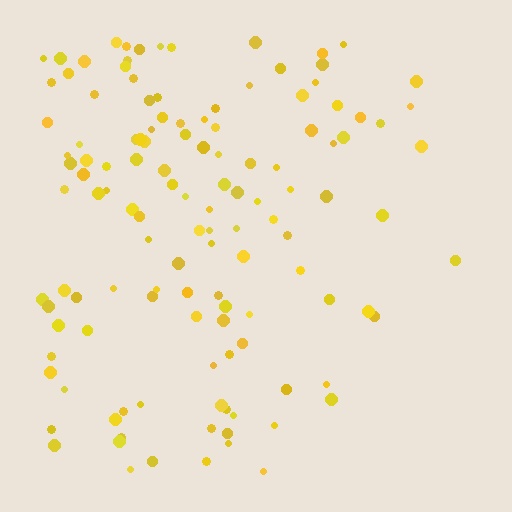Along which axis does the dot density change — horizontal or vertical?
Horizontal.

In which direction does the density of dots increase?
From right to left, with the left side densest.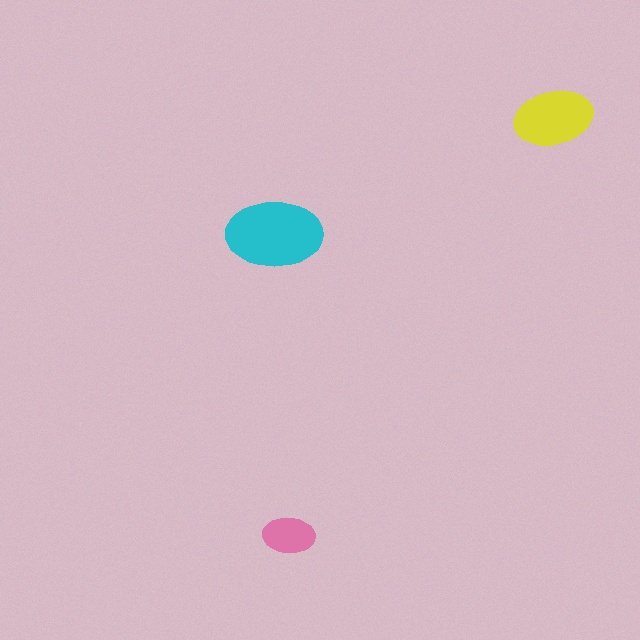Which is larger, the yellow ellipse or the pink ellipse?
The yellow one.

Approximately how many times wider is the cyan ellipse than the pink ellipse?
About 2 times wider.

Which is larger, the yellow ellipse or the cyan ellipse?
The cyan one.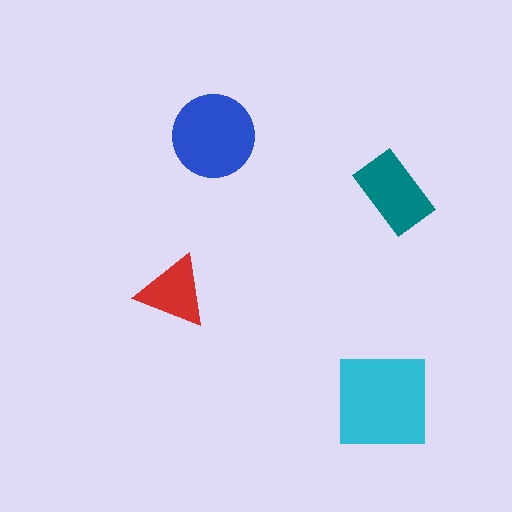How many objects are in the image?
There are 4 objects in the image.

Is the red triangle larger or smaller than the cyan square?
Smaller.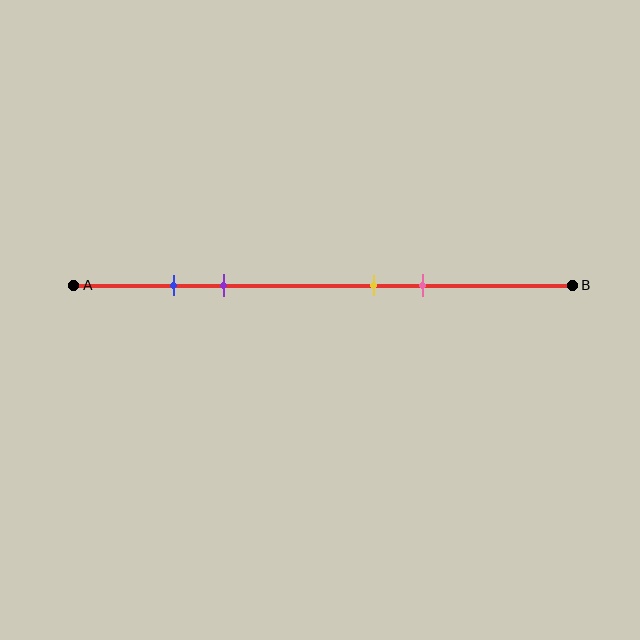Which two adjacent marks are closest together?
The blue and purple marks are the closest adjacent pair.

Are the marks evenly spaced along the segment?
No, the marks are not evenly spaced.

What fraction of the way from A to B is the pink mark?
The pink mark is approximately 70% (0.7) of the way from A to B.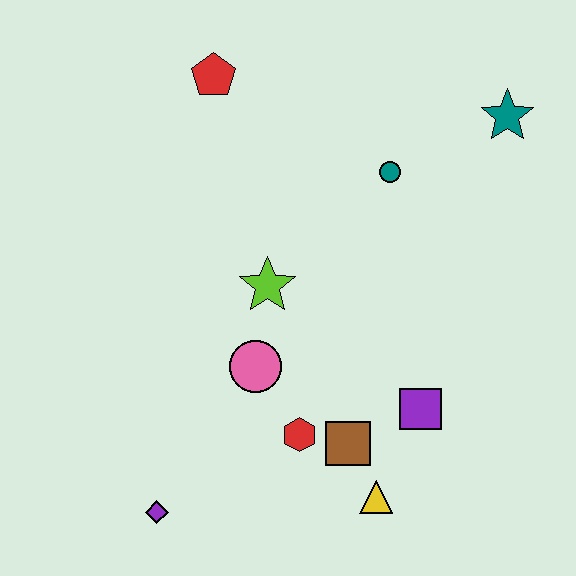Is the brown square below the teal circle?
Yes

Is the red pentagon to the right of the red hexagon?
No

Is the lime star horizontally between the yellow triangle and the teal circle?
No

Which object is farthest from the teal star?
The purple diamond is farthest from the teal star.